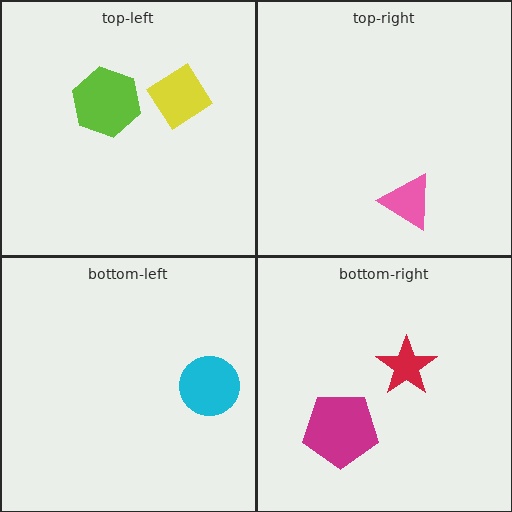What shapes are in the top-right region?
The pink triangle.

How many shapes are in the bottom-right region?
2.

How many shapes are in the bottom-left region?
1.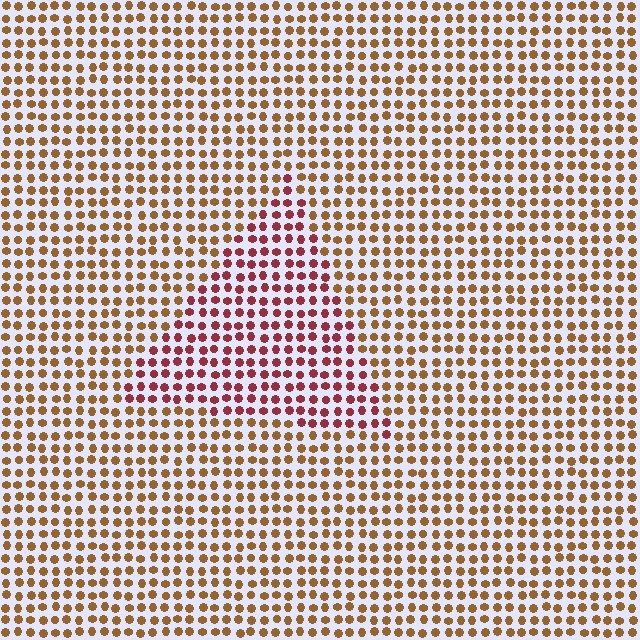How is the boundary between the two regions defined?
The boundary is defined purely by a slight shift in hue (about 41 degrees). Spacing, size, and orientation are identical on both sides.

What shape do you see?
I see a triangle.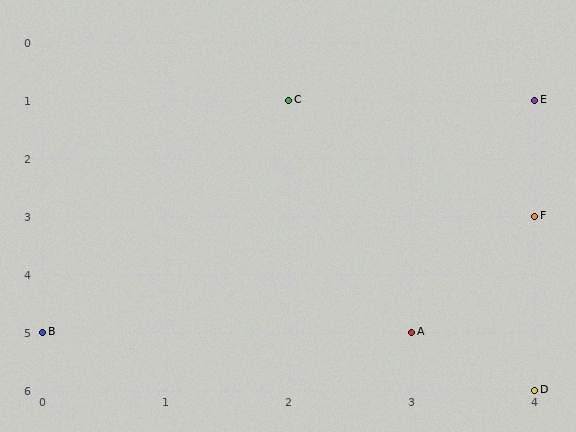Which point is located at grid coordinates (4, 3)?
Point F is at (4, 3).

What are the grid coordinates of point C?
Point C is at grid coordinates (2, 1).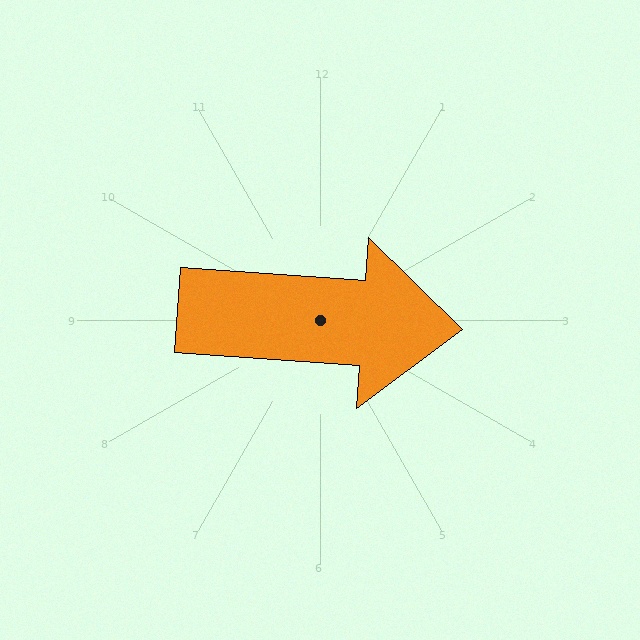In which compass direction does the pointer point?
East.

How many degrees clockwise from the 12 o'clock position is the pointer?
Approximately 94 degrees.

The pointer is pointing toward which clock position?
Roughly 3 o'clock.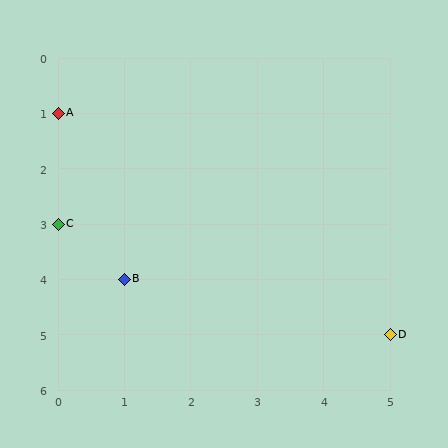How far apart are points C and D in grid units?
Points C and D are 5 columns and 2 rows apart (about 5.4 grid units diagonally).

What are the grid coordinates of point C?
Point C is at grid coordinates (0, 3).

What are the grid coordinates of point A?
Point A is at grid coordinates (0, 1).